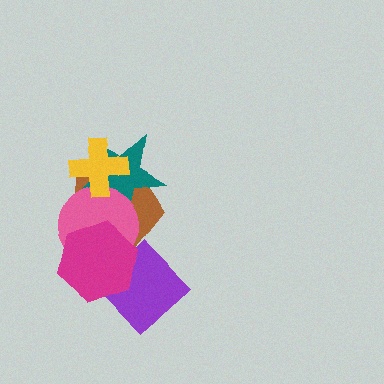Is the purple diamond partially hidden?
Yes, it is partially covered by another shape.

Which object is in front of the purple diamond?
The magenta hexagon is in front of the purple diamond.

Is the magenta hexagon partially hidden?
No, no other shape covers it.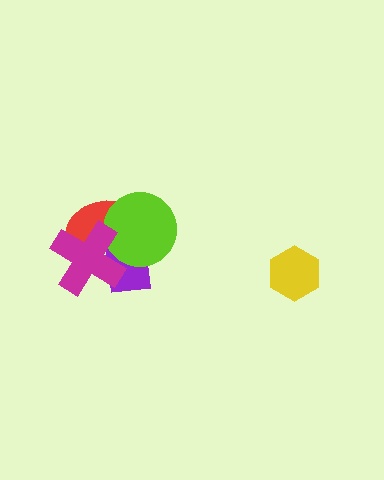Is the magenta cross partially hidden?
No, no other shape covers it.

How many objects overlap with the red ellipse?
3 objects overlap with the red ellipse.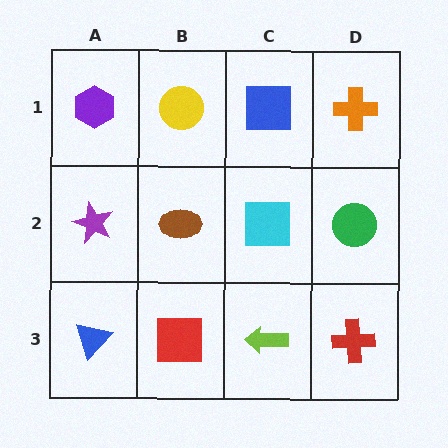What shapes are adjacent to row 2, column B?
A yellow circle (row 1, column B), a red square (row 3, column B), a purple star (row 2, column A), a cyan square (row 2, column C).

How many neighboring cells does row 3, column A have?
2.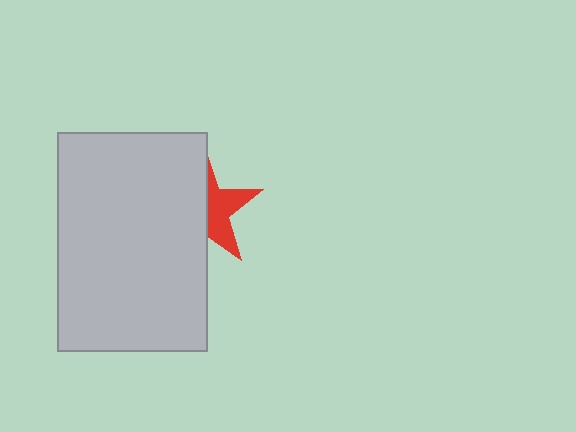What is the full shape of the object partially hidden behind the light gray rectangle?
The partially hidden object is a red star.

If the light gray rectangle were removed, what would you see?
You would see the complete red star.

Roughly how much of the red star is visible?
A small part of it is visible (roughly 44%).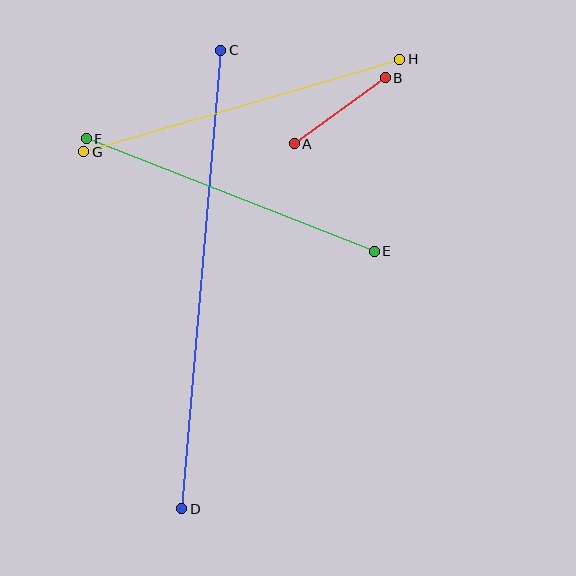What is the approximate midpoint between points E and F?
The midpoint is at approximately (230, 195) pixels.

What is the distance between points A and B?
The distance is approximately 112 pixels.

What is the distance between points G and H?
The distance is approximately 329 pixels.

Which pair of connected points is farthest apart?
Points C and D are farthest apart.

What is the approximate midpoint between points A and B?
The midpoint is at approximately (340, 111) pixels.